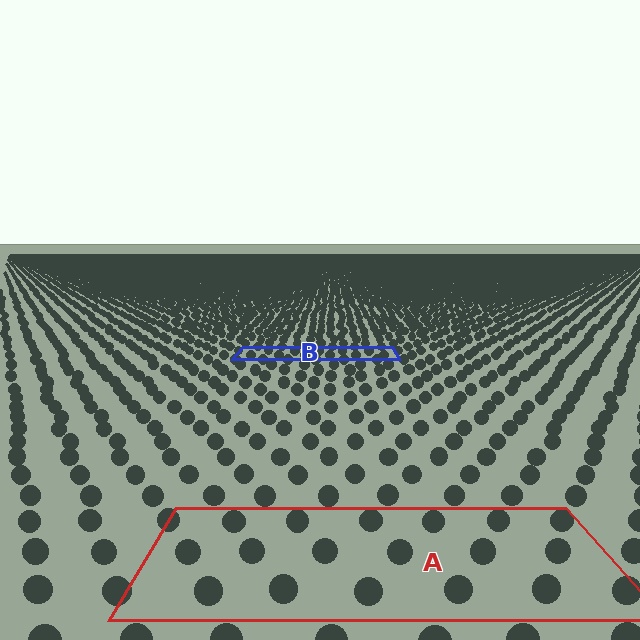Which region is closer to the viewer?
Region A is closer. The texture elements there are larger and more spread out.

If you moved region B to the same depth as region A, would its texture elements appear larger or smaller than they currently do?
They would appear larger. At a closer depth, the same texture elements are projected at a bigger on-screen size.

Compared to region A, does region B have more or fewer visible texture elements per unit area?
Region B has more texture elements per unit area — they are packed more densely because it is farther away.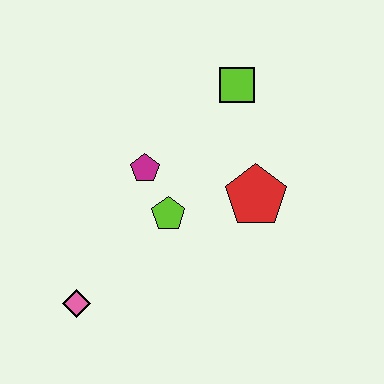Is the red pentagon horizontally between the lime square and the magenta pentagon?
No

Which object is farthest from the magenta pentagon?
The pink diamond is farthest from the magenta pentagon.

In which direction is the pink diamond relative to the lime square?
The pink diamond is below the lime square.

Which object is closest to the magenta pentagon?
The lime pentagon is closest to the magenta pentagon.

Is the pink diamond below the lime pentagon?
Yes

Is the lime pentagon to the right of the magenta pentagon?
Yes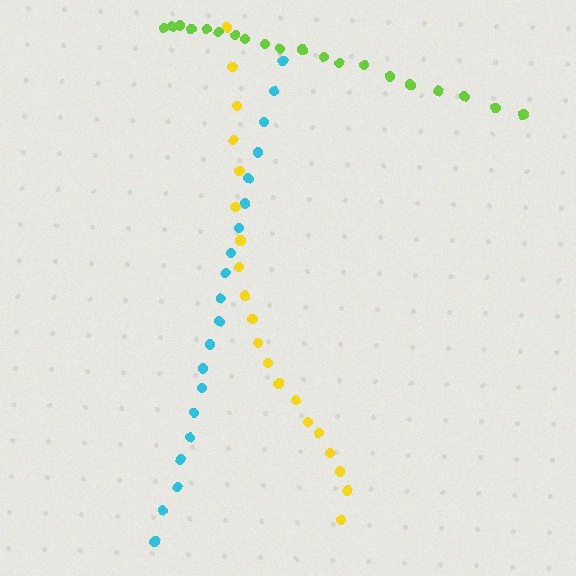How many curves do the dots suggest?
There are 3 distinct paths.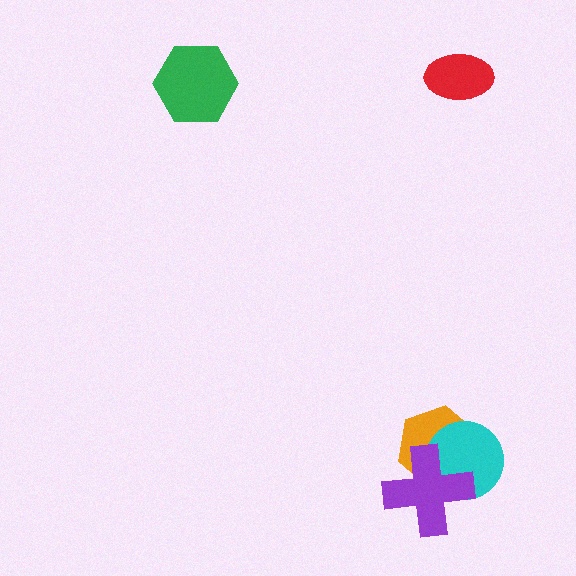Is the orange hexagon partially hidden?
Yes, it is partially covered by another shape.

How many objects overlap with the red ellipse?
0 objects overlap with the red ellipse.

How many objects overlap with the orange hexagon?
2 objects overlap with the orange hexagon.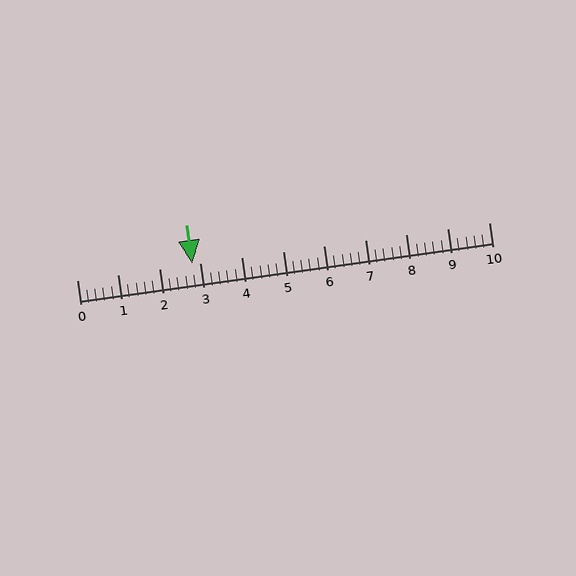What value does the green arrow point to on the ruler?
The green arrow points to approximately 2.8.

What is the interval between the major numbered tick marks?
The major tick marks are spaced 1 units apart.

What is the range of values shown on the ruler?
The ruler shows values from 0 to 10.